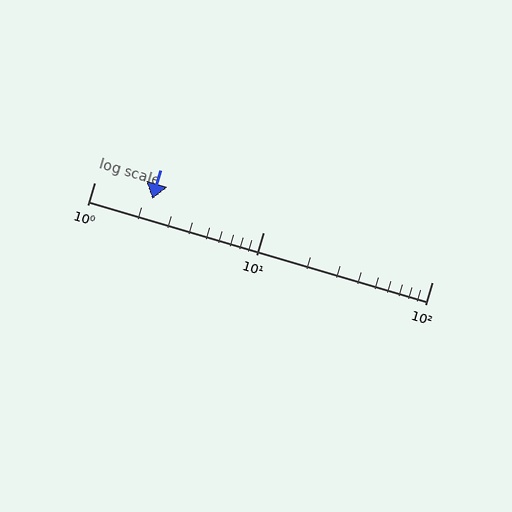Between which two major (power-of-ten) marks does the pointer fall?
The pointer is between 1 and 10.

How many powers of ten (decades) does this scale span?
The scale spans 2 decades, from 1 to 100.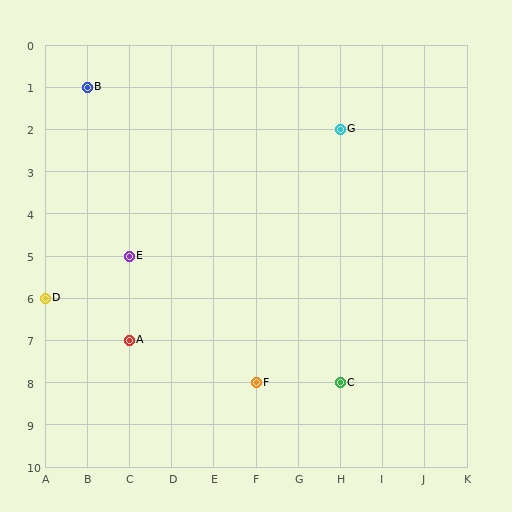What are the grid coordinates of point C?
Point C is at grid coordinates (H, 8).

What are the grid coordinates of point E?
Point E is at grid coordinates (C, 5).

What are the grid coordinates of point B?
Point B is at grid coordinates (B, 1).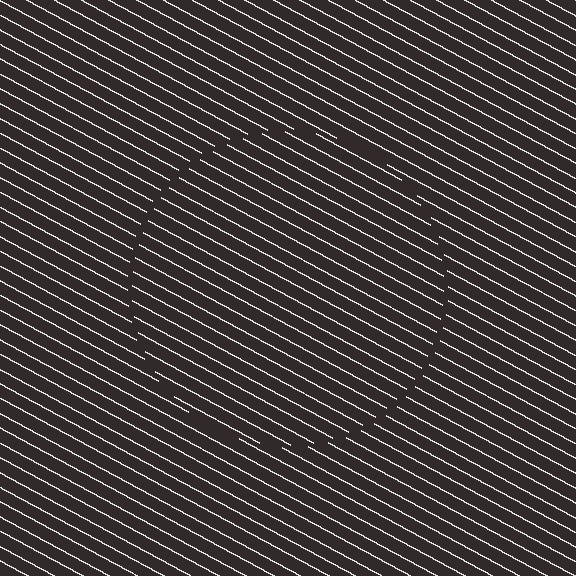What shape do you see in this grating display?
An illusory circle. The interior of the shape contains the same grating, shifted by half a period — the contour is defined by the phase discontinuity where line-ends from the inner and outer gratings abut.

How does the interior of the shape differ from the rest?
The interior of the shape contains the same grating, shifted by half a period — the contour is defined by the phase discontinuity where line-ends from the inner and outer gratings abut.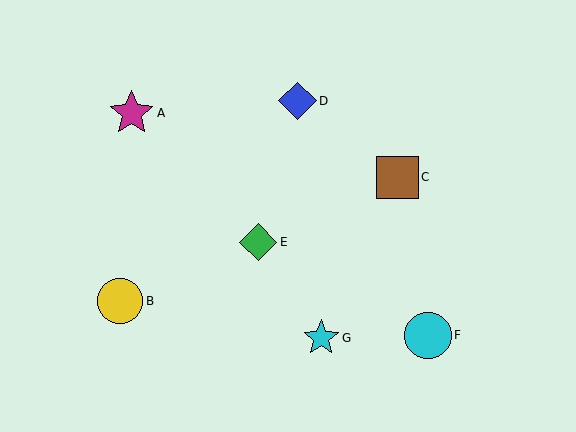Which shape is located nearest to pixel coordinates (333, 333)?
The cyan star (labeled G) at (321, 338) is nearest to that location.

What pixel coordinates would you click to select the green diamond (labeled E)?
Click at (258, 242) to select the green diamond E.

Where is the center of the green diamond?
The center of the green diamond is at (258, 242).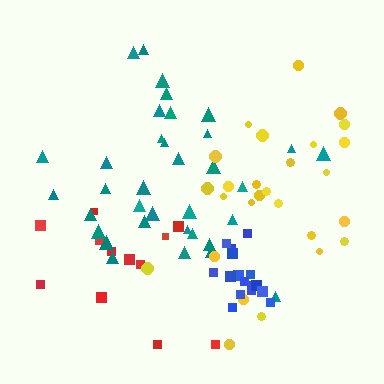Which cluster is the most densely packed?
Blue.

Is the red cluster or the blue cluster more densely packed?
Blue.